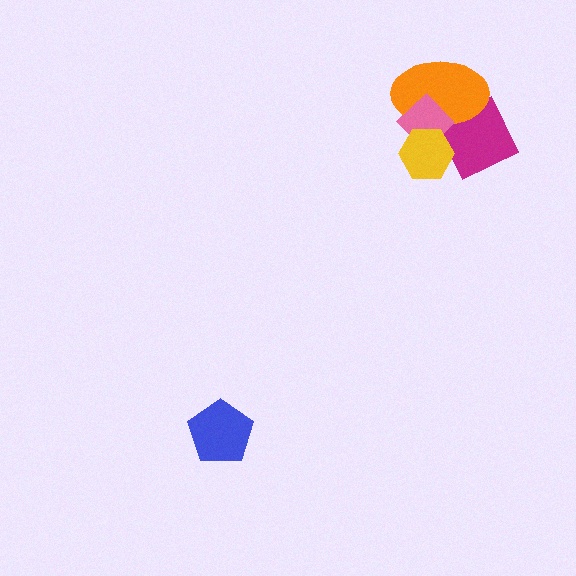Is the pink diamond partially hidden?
Yes, it is partially covered by another shape.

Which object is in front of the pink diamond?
The yellow hexagon is in front of the pink diamond.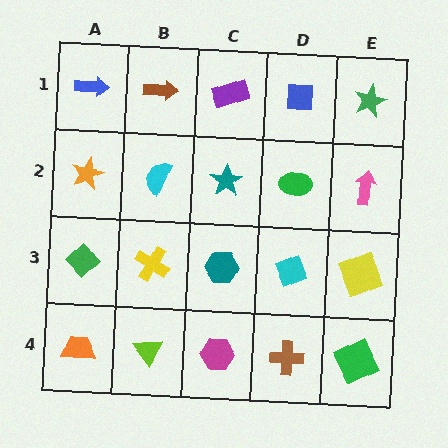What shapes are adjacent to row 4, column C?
A teal hexagon (row 3, column C), a lime triangle (row 4, column B), a brown cross (row 4, column D).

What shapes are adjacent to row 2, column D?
A blue square (row 1, column D), a cyan diamond (row 3, column D), a teal star (row 2, column C), a pink arrow (row 2, column E).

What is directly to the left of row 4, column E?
A brown cross.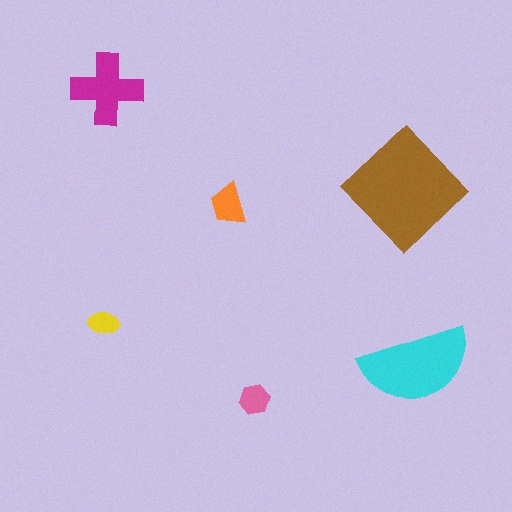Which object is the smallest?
The yellow ellipse.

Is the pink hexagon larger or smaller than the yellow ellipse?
Larger.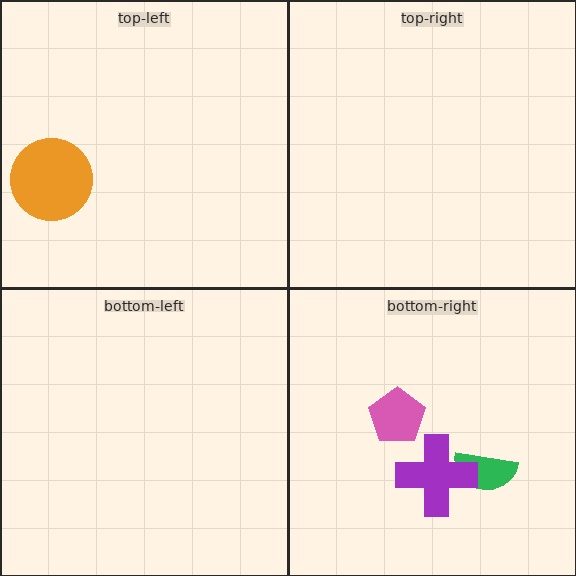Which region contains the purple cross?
The bottom-right region.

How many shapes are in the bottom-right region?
3.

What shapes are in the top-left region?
The orange circle.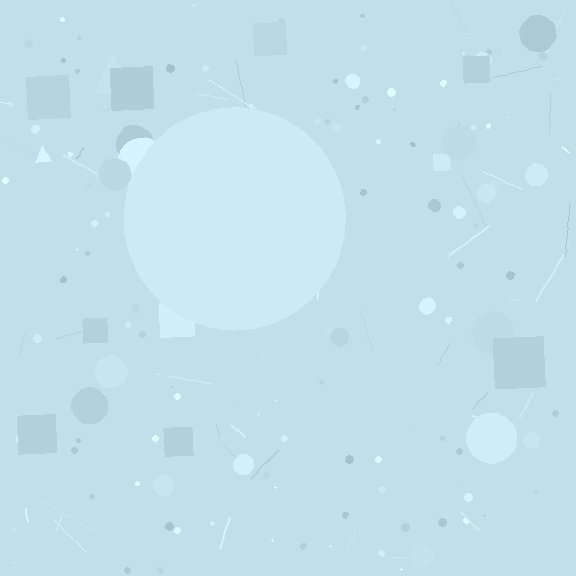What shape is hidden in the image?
A circle is hidden in the image.